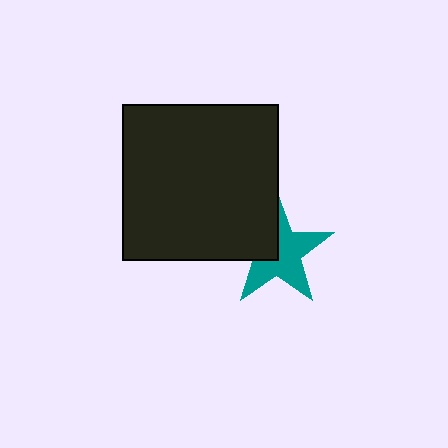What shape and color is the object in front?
The object in front is a black square.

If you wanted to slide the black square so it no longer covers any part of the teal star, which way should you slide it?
Slide it toward the upper-left — that is the most direct way to separate the two shapes.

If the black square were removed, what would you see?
You would see the complete teal star.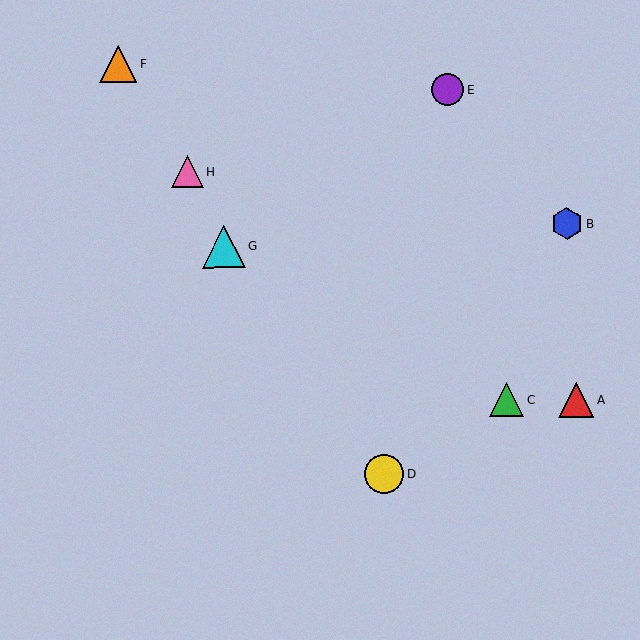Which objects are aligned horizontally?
Objects A, C are aligned horizontally.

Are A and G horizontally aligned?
No, A is at y≈400 and G is at y≈247.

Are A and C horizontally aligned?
Yes, both are at y≈400.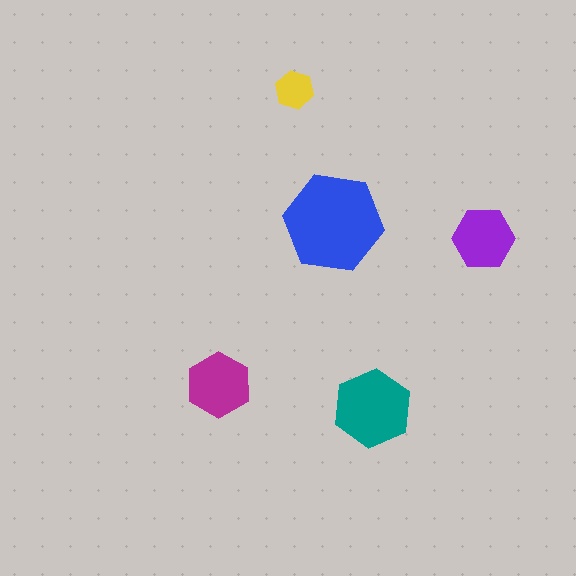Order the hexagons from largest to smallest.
the blue one, the teal one, the magenta one, the purple one, the yellow one.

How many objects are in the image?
There are 5 objects in the image.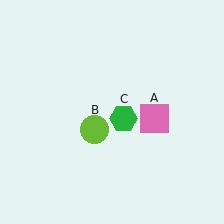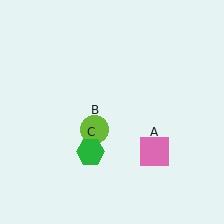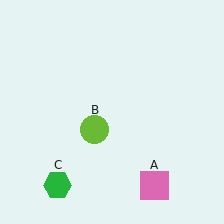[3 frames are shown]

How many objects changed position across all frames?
2 objects changed position: pink square (object A), green hexagon (object C).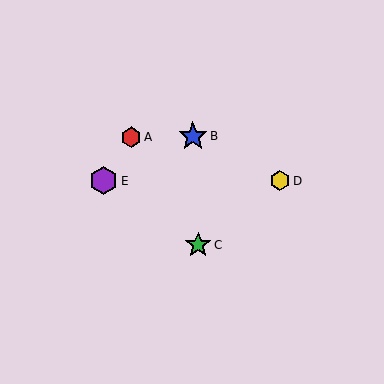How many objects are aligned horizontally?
2 objects (D, E) are aligned horizontally.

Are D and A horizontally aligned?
No, D is at y≈181 and A is at y≈137.